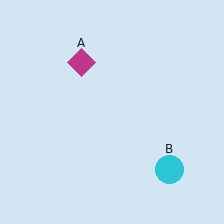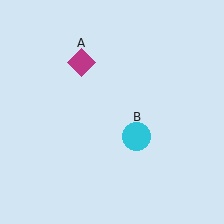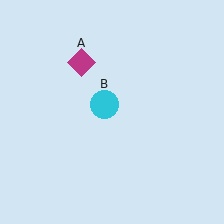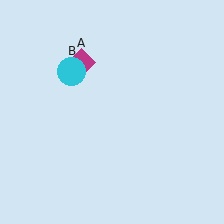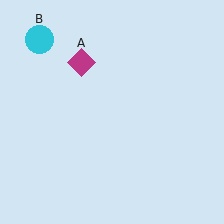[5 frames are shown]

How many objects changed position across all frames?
1 object changed position: cyan circle (object B).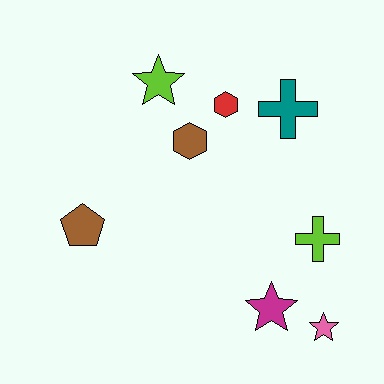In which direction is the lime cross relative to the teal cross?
The lime cross is below the teal cross.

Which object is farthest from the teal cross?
The brown pentagon is farthest from the teal cross.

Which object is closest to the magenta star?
The pink star is closest to the magenta star.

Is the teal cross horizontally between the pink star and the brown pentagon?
Yes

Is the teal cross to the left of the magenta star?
No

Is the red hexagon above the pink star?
Yes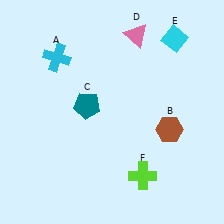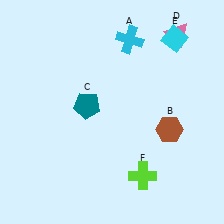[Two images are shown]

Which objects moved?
The objects that moved are: the cyan cross (A), the pink triangle (D).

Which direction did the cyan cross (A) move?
The cyan cross (A) moved right.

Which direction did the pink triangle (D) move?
The pink triangle (D) moved right.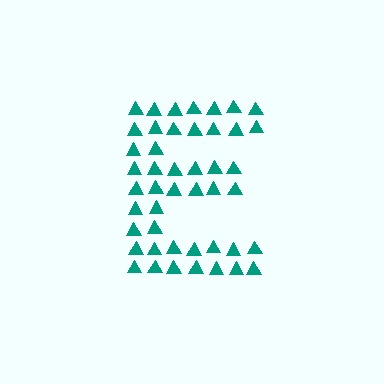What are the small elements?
The small elements are triangles.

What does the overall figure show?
The overall figure shows the letter E.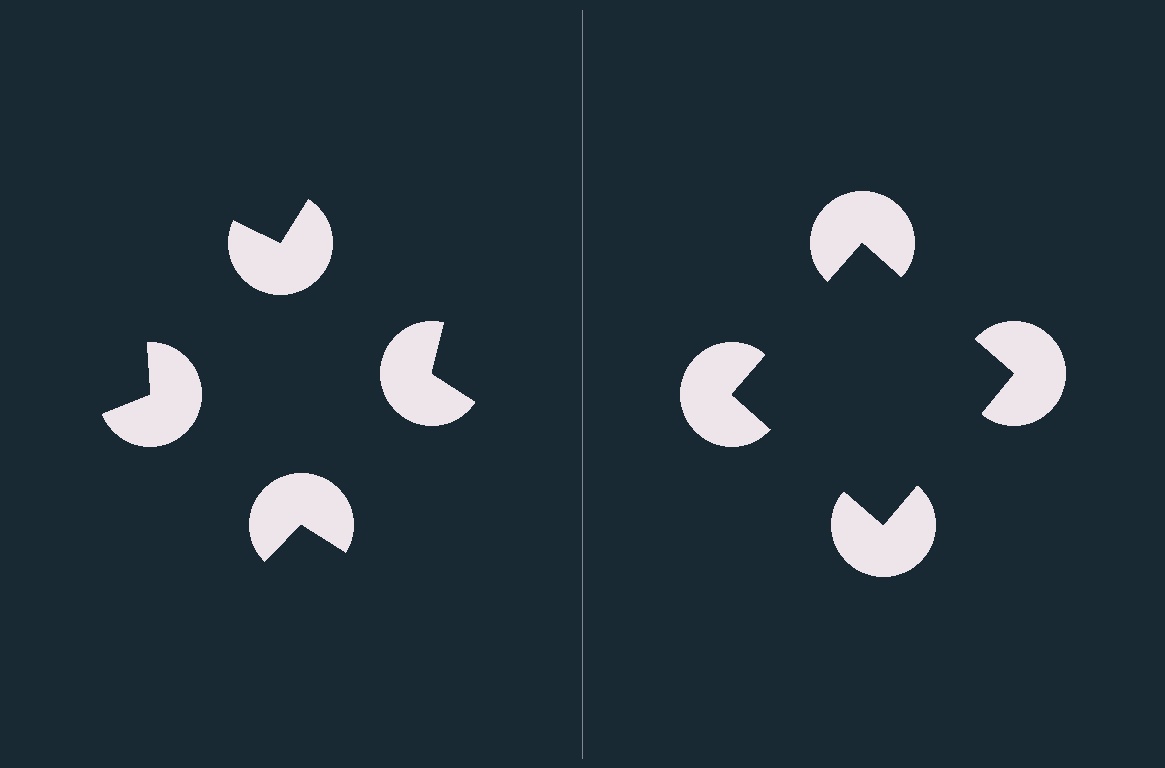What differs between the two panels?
The pac-man discs are positioned identically on both sides; only the wedge orientations differ. On the right they align to a square; on the left they are misaligned.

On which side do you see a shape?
An illusory square appears on the right side. On the left side the wedge cuts are rotated, so no coherent shape forms.